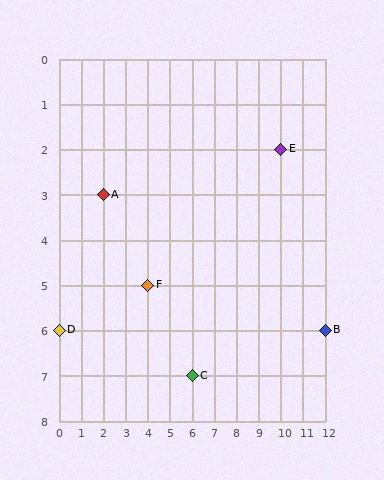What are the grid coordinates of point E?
Point E is at grid coordinates (10, 2).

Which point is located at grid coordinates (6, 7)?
Point C is at (6, 7).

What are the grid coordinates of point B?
Point B is at grid coordinates (12, 6).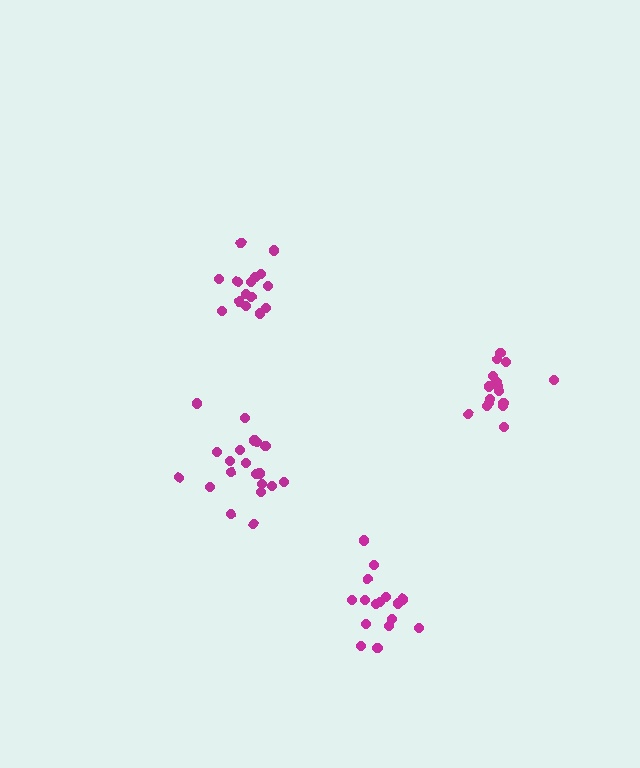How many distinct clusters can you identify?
There are 4 distinct clusters.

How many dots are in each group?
Group 1: 16 dots, Group 2: 20 dots, Group 3: 17 dots, Group 4: 15 dots (68 total).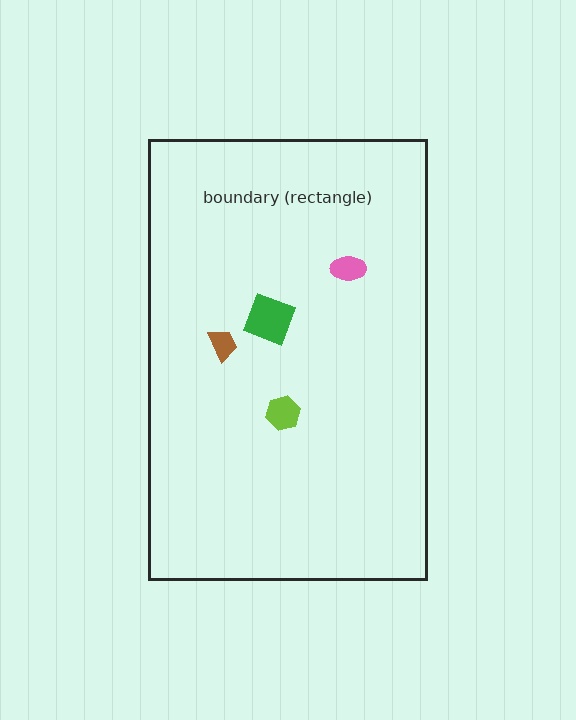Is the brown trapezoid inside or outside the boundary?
Inside.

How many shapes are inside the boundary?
4 inside, 0 outside.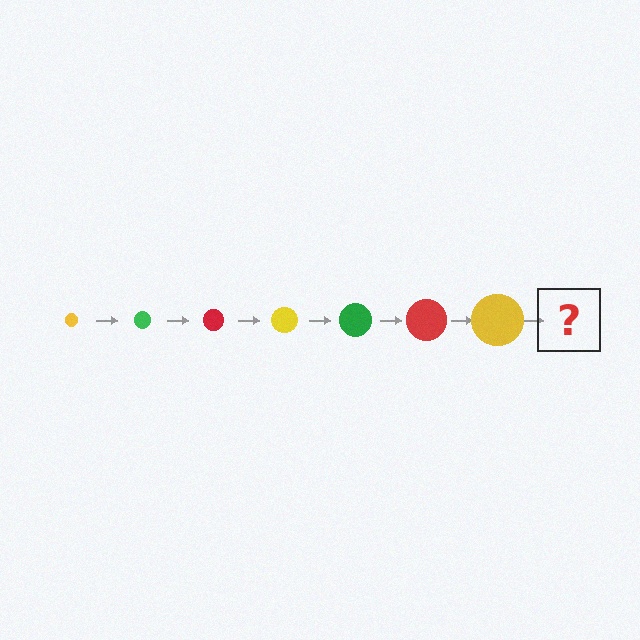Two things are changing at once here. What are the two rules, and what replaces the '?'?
The two rules are that the circle grows larger each step and the color cycles through yellow, green, and red. The '?' should be a green circle, larger than the previous one.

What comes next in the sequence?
The next element should be a green circle, larger than the previous one.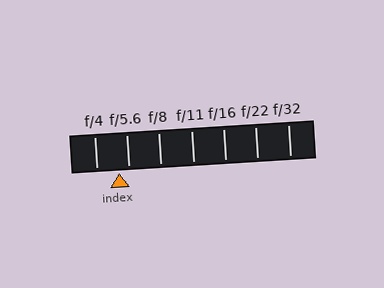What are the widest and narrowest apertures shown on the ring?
The widest aperture shown is f/4 and the narrowest is f/32.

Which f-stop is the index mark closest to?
The index mark is closest to f/5.6.